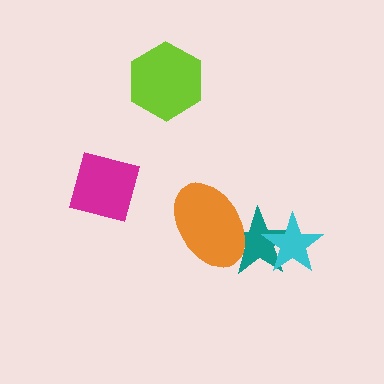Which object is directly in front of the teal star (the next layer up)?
The orange ellipse is directly in front of the teal star.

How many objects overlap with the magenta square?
0 objects overlap with the magenta square.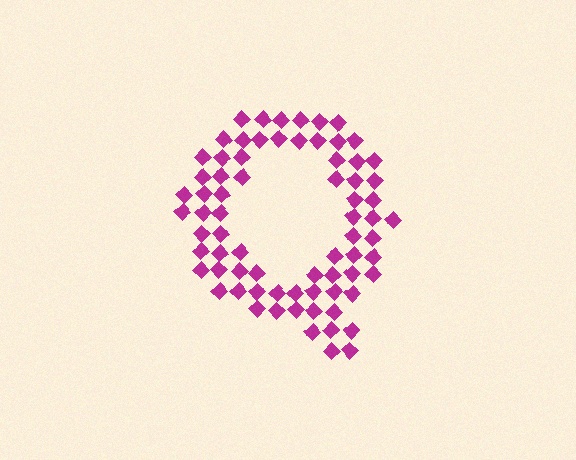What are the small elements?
The small elements are diamonds.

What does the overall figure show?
The overall figure shows the letter Q.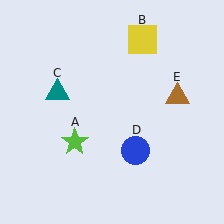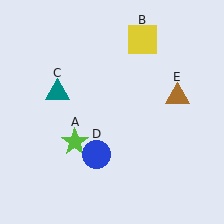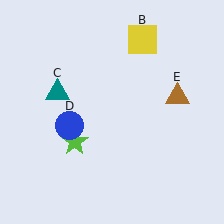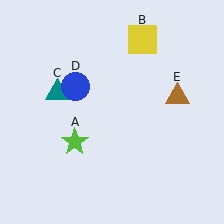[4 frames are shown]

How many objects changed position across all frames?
1 object changed position: blue circle (object D).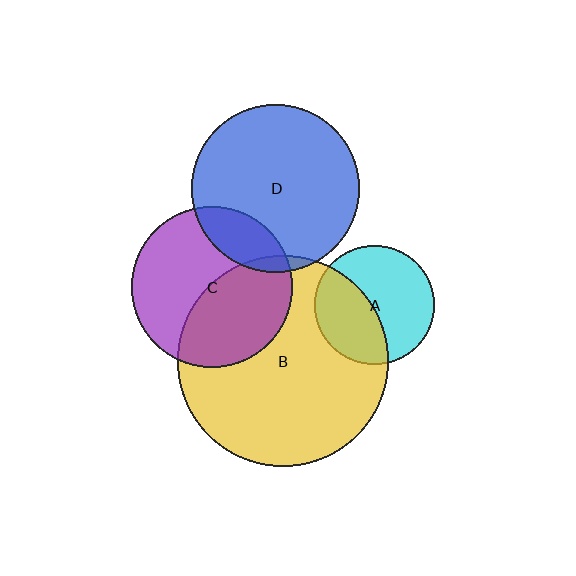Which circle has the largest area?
Circle B (yellow).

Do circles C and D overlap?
Yes.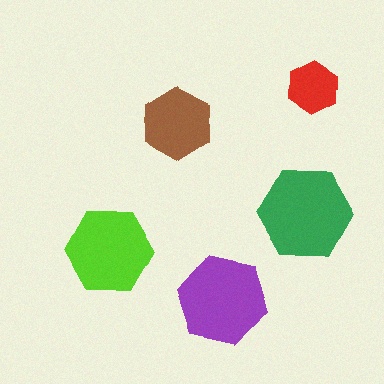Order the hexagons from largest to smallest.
the green one, the purple one, the lime one, the brown one, the red one.